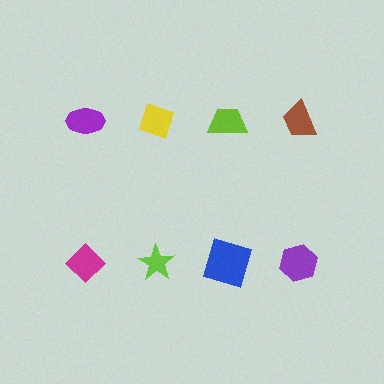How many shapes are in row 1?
4 shapes.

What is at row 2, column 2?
A lime star.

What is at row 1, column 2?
A yellow diamond.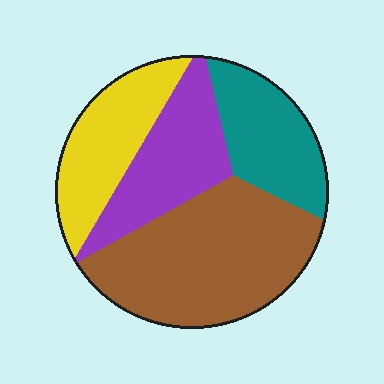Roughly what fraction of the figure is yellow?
Yellow covers about 20% of the figure.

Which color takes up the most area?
Brown, at roughly 40%.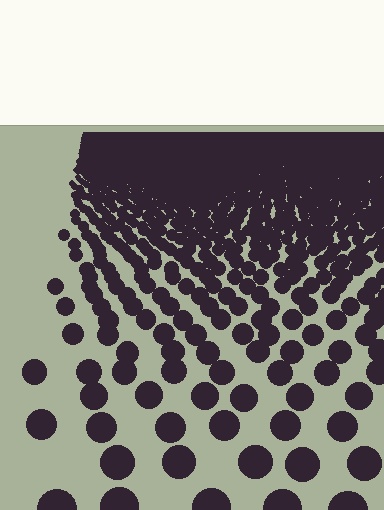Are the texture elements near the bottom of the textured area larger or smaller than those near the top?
Larger. Near the bottom, elements are closer to the viewer and appear at a bigger on-screen size.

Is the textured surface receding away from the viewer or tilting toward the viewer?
The surface is receding away from the viewer. Texture elements get smaller and denser toward the top.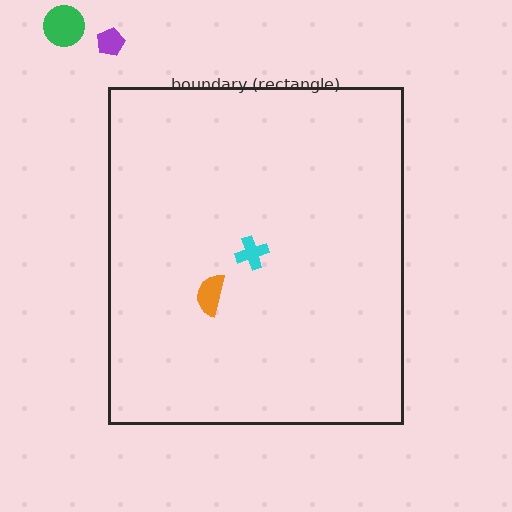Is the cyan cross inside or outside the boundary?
Inside.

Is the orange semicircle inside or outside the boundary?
Inside.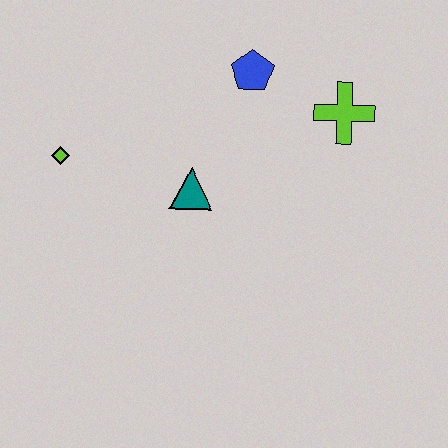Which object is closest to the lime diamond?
The teal triangle is closest to the lime diamond.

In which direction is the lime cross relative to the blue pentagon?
The lime cross is to the right of the blue pentagon.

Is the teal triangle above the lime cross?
No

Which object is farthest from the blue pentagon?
The lime diamond is farthest from the blue pentagon.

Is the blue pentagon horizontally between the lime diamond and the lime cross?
Yes